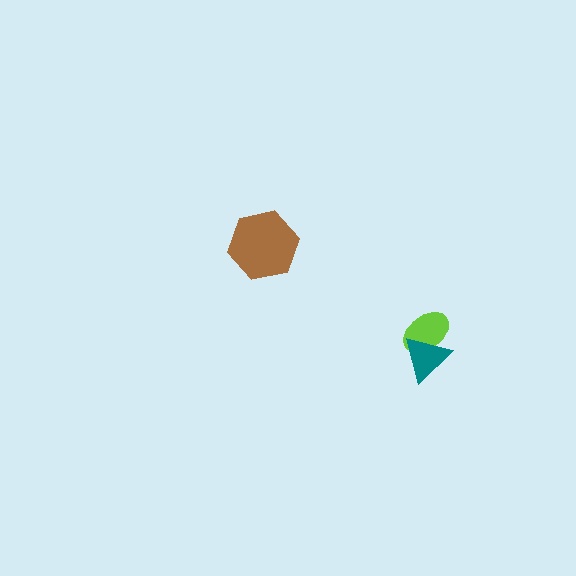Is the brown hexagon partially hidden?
No, no other shape covers it.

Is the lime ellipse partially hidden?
Yes, it is partially covered by another shape.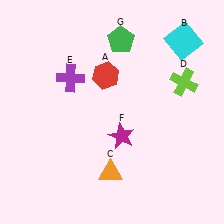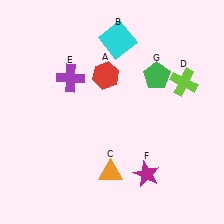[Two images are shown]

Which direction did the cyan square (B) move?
The cyan square (B) moved left.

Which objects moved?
The objects that moved are: the cyan square (B), the magenta star (F), the green pentagon (G).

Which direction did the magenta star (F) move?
The magenta star (F) moved down.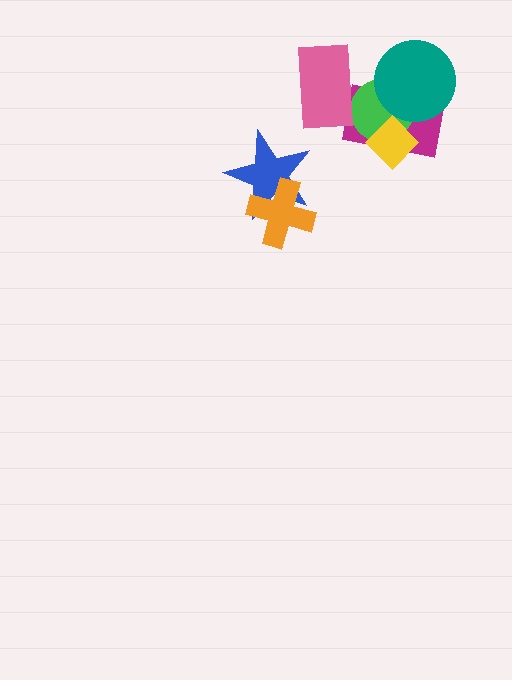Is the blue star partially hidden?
Yes, it is partially covered by another shape.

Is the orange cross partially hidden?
No, no other shape covers it.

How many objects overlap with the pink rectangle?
2 objects overlap with the pink rectangle.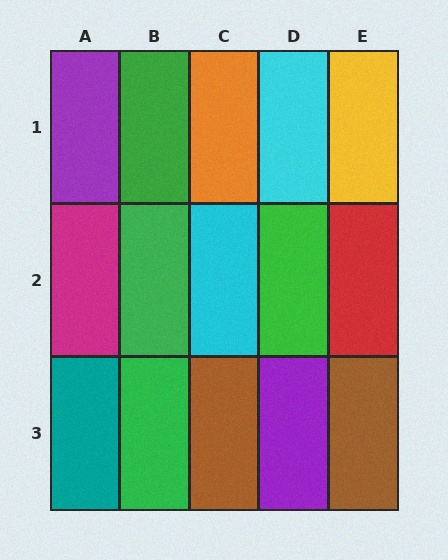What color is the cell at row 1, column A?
Purple.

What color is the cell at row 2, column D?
Green.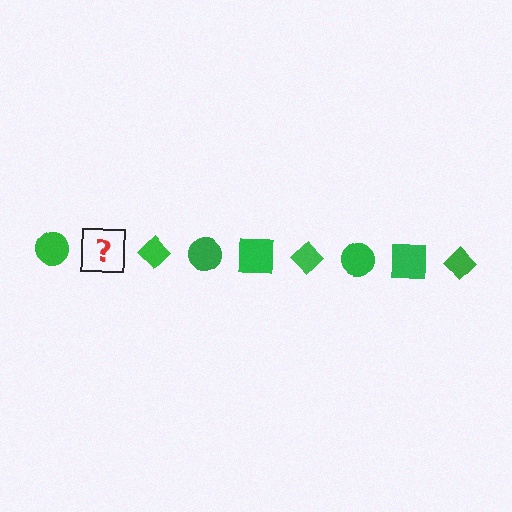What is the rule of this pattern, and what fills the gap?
The rule is that the pattern cycles through circle, square, diamond shapes in green. The gap should be filled with a green square.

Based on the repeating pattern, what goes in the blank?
The blank should be a green square.